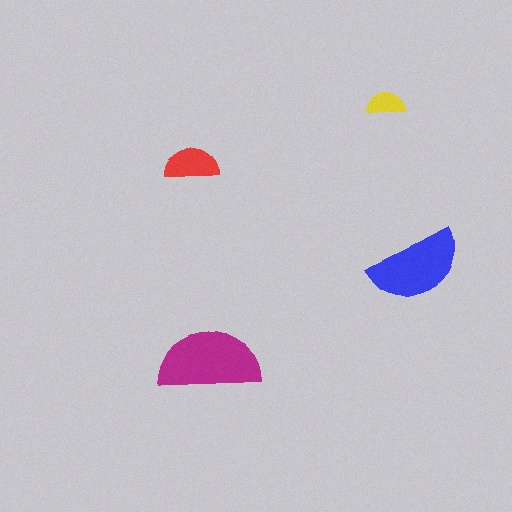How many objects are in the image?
There are 4 objects in the image.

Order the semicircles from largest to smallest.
the magenta one, the blue one, the red one, the yellow one.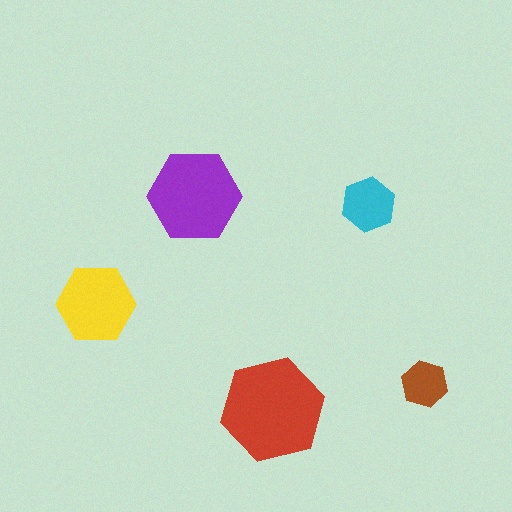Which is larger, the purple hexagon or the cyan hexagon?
The purple one.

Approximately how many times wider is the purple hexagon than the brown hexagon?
About 2 times wider.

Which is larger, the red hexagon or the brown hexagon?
The red one.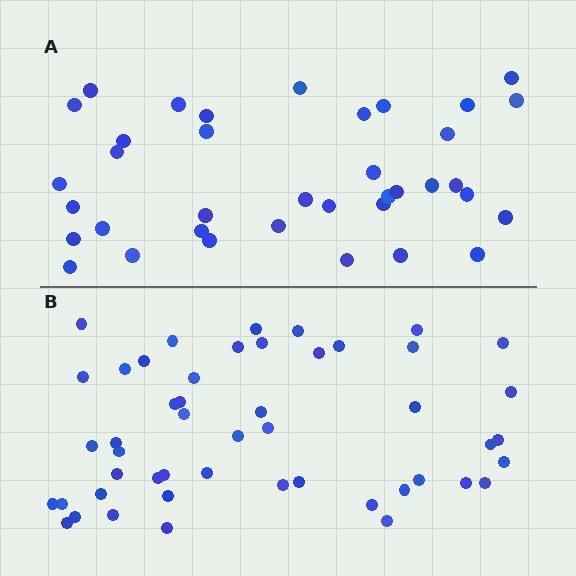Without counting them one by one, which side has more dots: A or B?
Region B (the bottom region) has more dots.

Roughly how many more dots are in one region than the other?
Region B has roughly 12 or so more dots than region A.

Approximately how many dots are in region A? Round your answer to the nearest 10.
About 40 dots. (The exact count is 37, which rounds to 40.)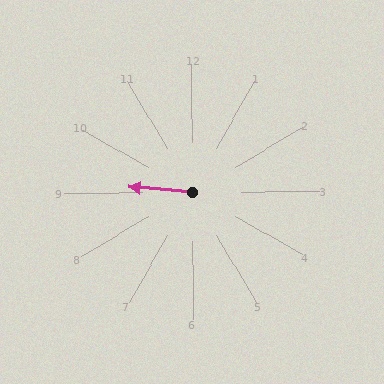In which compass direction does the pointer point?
West.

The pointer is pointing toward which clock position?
Roughly 9 o'clock.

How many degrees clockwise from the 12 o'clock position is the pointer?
Approximately 275 degrees.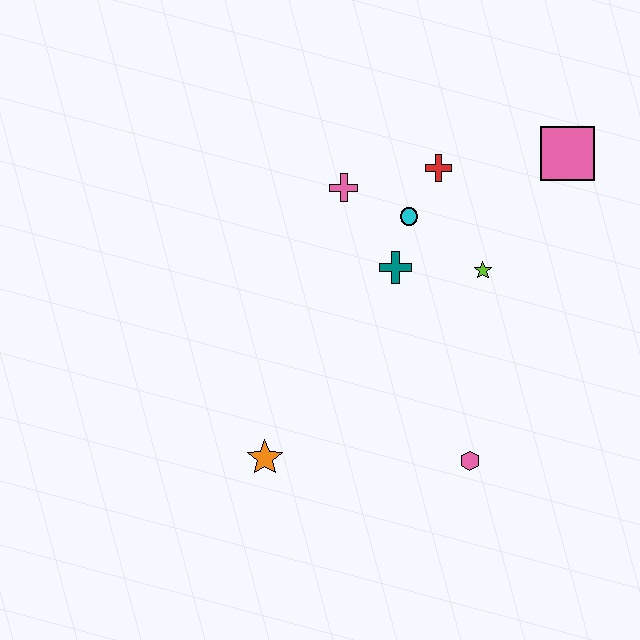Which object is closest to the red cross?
The cyan circle is closest to the red cross.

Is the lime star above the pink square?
No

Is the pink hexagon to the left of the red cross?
No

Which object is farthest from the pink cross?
The pink hexagon is farthest from the pink cross.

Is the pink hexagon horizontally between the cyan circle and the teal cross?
No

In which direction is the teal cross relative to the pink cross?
The teal cross is below the pink cross.